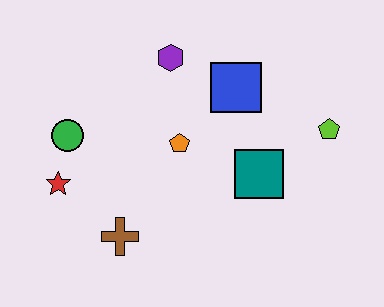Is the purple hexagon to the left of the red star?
No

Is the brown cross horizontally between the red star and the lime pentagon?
Yes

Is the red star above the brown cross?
Yes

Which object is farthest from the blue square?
The red star is farthest from the blue square.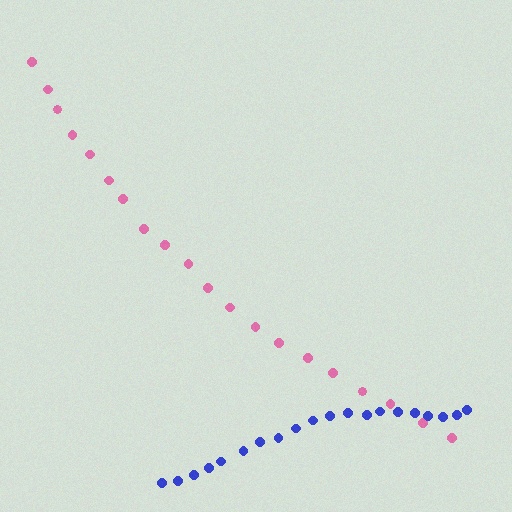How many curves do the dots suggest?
There are 2 distinct paths.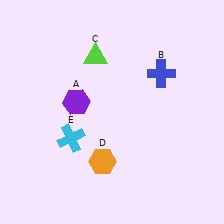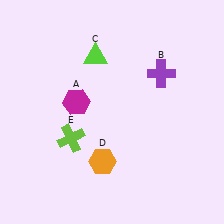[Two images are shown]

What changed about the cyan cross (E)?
In Image 1, E is cyan. In Image 2, it changed to lime.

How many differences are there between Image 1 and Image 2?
There are 3 differences between the two images.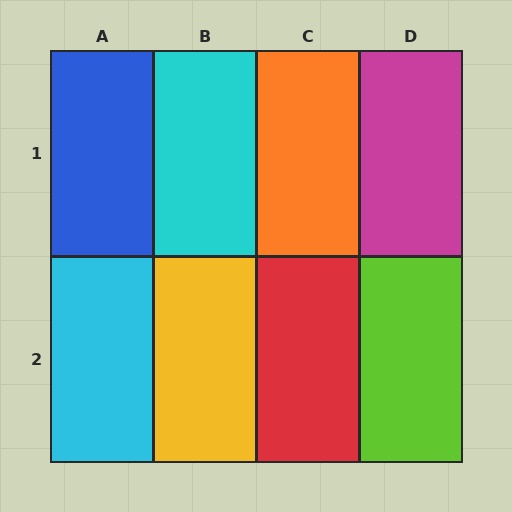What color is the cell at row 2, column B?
Yellow.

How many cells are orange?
1 cell is orange.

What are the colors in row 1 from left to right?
Blue, cyan, orange, magenta.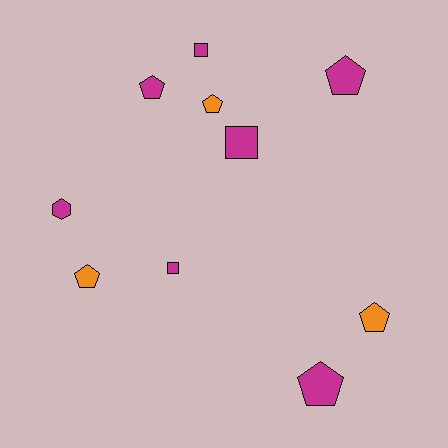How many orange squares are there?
There are no orange squares.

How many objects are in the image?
There are 10 objects.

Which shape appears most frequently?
Pentagon, with 6 objects.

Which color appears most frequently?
Magenta, with 7 objects.